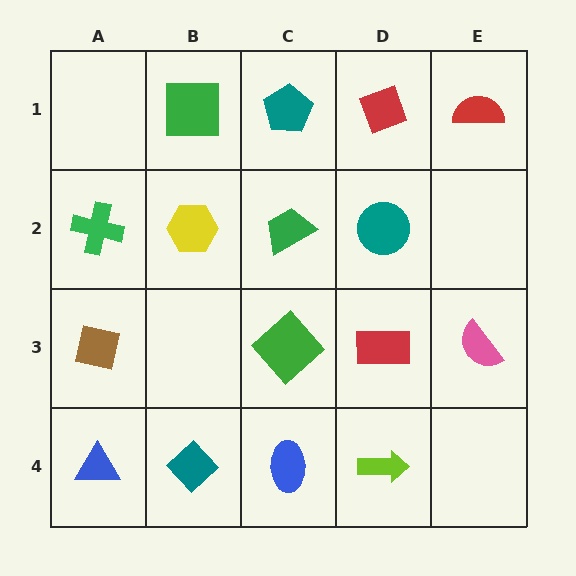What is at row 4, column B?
A teal diamond.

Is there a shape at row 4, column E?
No, that cell is empty.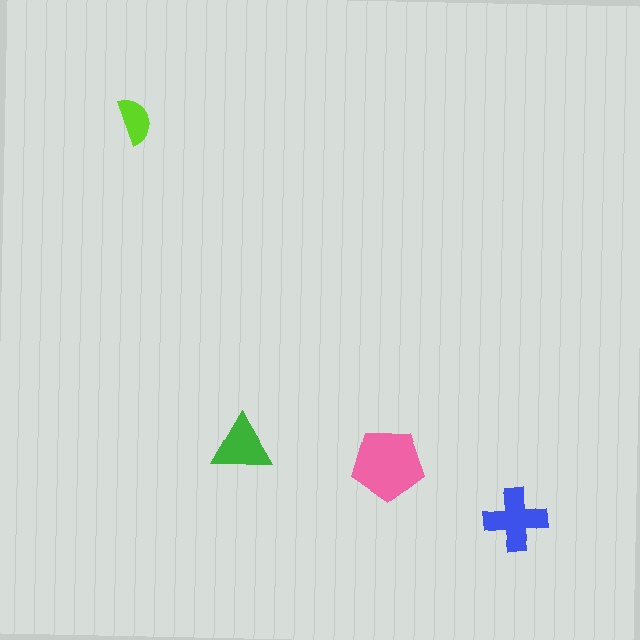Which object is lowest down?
The blue cross is bottommost.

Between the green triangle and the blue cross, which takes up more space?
The blue cross.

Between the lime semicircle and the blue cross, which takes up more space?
The blue cross.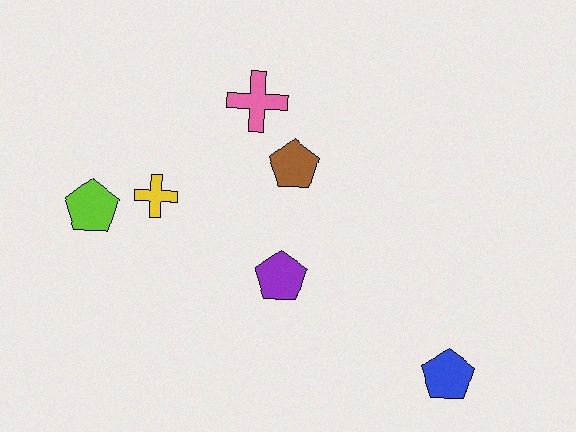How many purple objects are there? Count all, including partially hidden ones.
There is 1 purple object.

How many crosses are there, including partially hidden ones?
There are 2 crosses.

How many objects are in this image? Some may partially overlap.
There are 6 objects.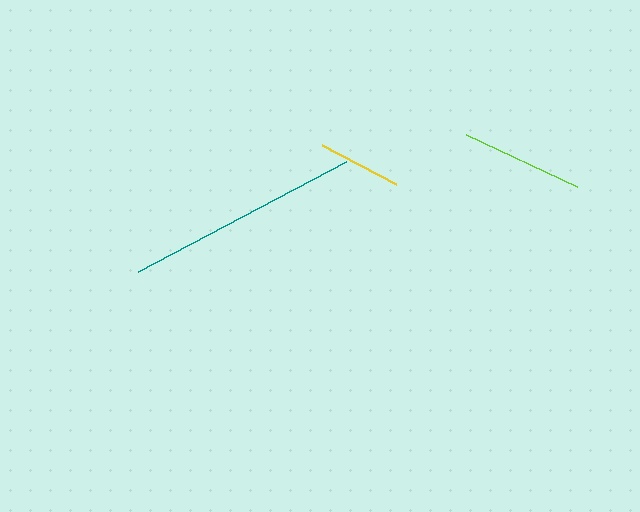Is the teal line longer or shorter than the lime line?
The teal line is longer than the lime line.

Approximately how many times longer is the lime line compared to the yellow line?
The lime line is approximately 1.5 times the length of the yellow line.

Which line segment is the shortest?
The yellow line is the shortest at approximately 83 pixels.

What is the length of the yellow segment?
The yellow segment is approximately 83 pixels long.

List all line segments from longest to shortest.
From longest to shortest: teal, lime, yellow.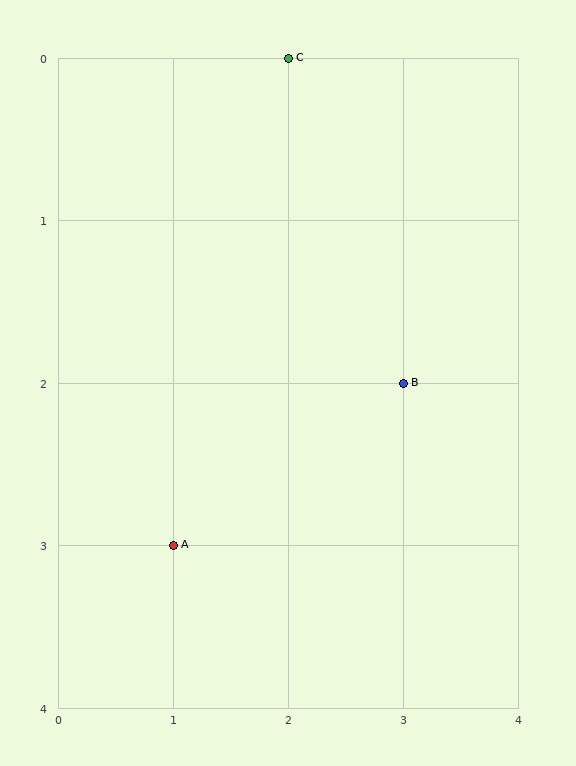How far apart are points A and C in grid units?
Points A and C are 1 column and 3 rows apart (about 3.2 grid units diagonally).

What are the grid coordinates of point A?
Point A is at grid coordinates (1, 3).